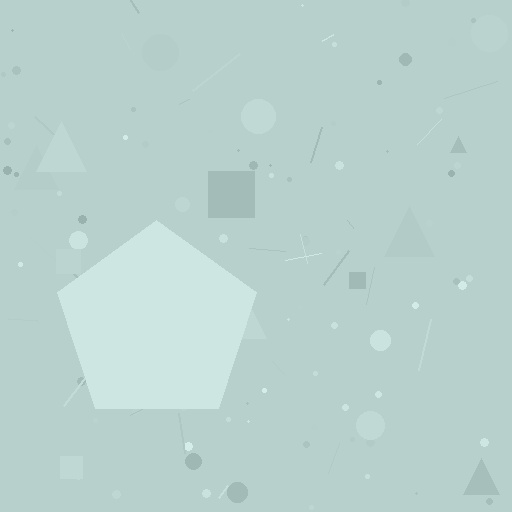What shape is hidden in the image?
A pentagon is hidden in the image.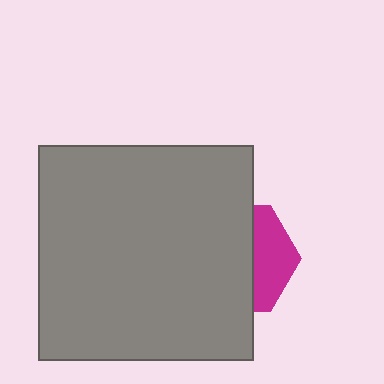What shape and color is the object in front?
The object in front is a gray square.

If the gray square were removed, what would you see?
You would see the complete magenta hexagon.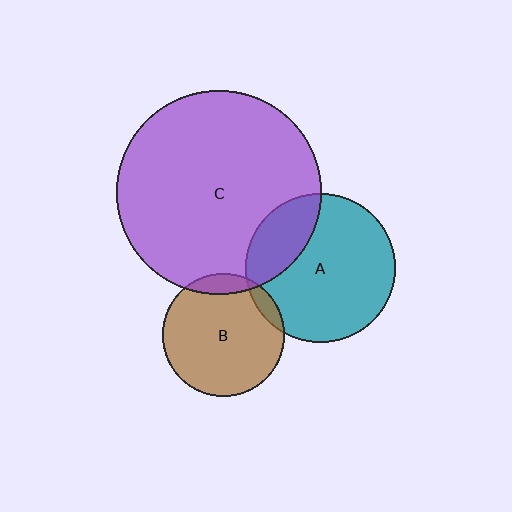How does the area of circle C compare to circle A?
Approximately 1.9 times.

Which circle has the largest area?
Circle C (purple).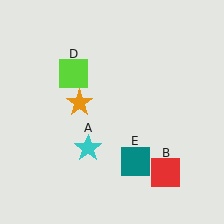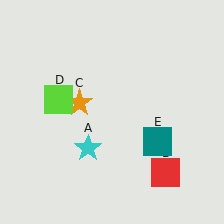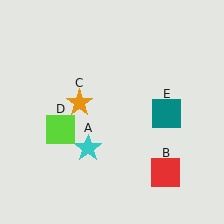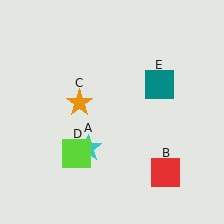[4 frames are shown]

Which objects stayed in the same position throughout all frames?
Cyan star (object A) and red square (object B) and orange star (object C) remained stationary.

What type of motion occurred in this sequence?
The lime square (object D), teal square (object E) rotated counterclockwise around the center of the scene.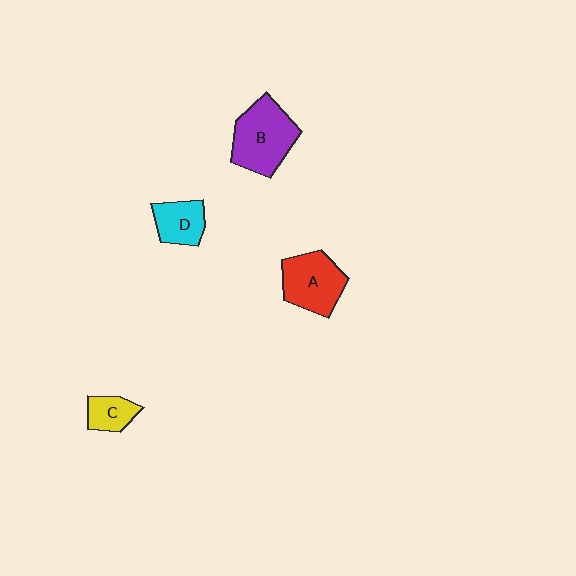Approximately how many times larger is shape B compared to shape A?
Approximately 1.2 times.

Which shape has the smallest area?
Shape C (yellow).